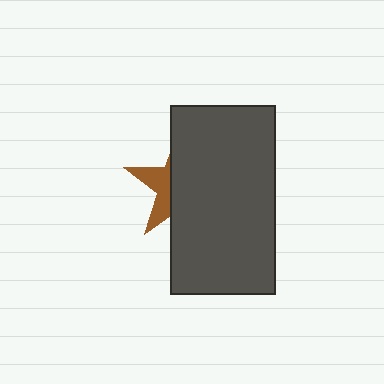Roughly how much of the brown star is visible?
A small part of it is visible (roughly 32%).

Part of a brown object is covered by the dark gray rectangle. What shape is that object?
It is a star.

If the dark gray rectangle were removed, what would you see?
You would see the complete brown star.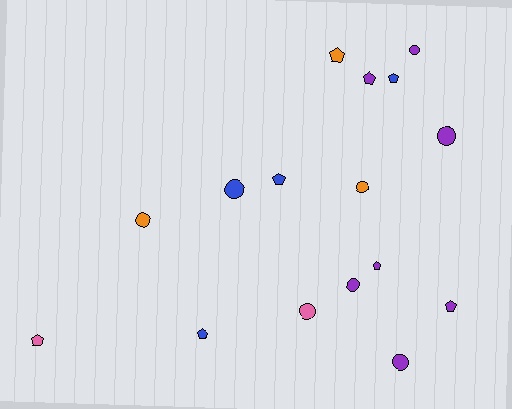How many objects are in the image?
There are 16 objects.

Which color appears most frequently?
Purple, with 7 objects.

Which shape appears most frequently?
Circle, with 8 objects.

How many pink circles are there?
There is 1 pink circle.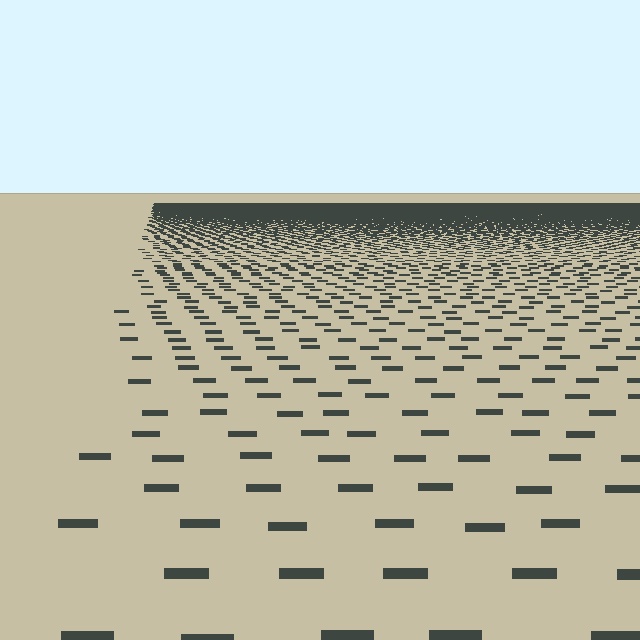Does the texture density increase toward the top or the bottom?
Density increases toward the top.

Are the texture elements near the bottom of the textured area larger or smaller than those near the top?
Larger. Near the bottom, elements are closer to the viewer and appear at a bigger on-screen size.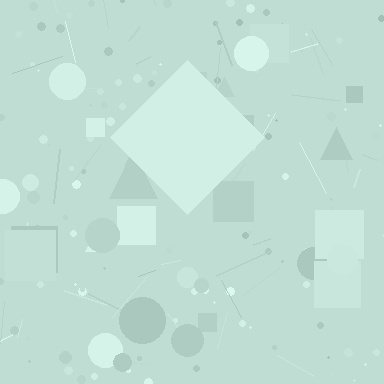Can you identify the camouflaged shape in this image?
The camouflaged shape is a diamond.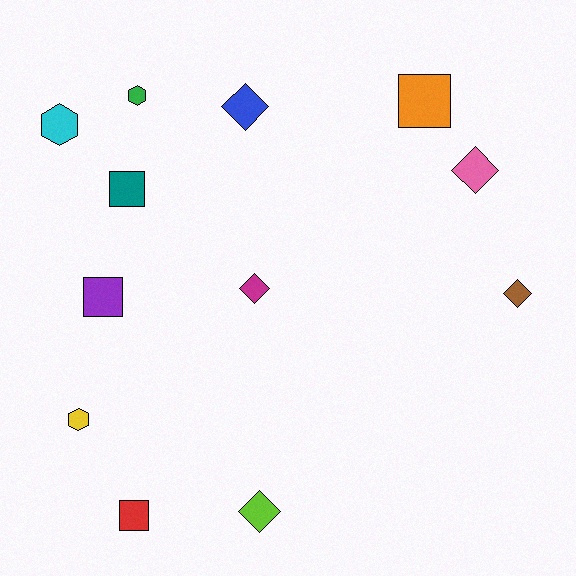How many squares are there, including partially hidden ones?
There are 4 squares.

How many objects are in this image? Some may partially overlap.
There are 12 objects.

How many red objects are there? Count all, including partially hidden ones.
There is 1 red object.